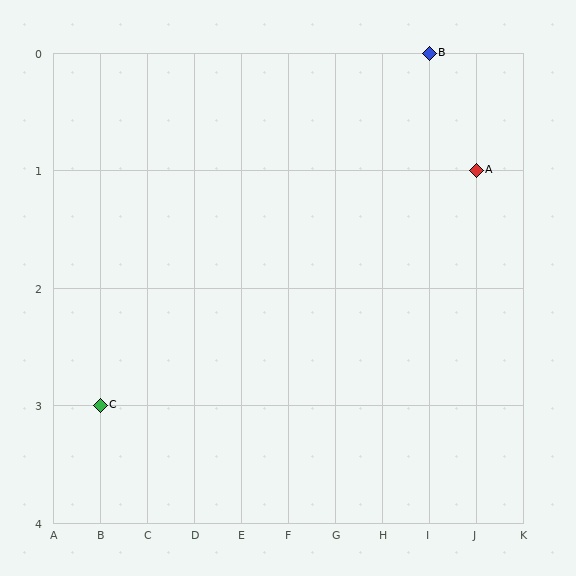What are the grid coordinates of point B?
Point B is at grid coordinates (I, 0).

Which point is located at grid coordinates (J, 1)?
Point A is at (J, 1).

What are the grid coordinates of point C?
Point C is at grid coordinates (B, 3).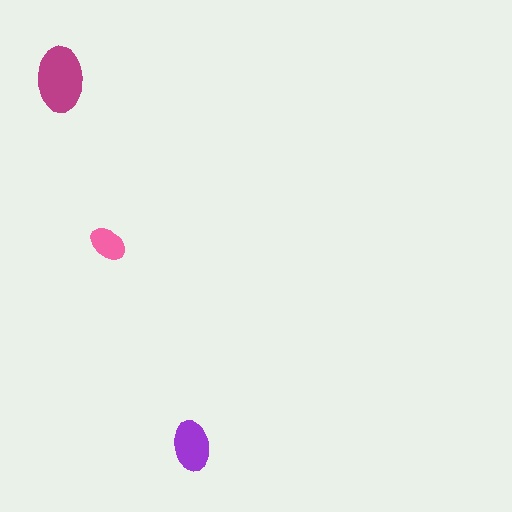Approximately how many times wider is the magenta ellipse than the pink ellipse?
About 1.5 times wider.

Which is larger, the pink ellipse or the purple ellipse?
The purple one.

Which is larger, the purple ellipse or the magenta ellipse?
The magenta one.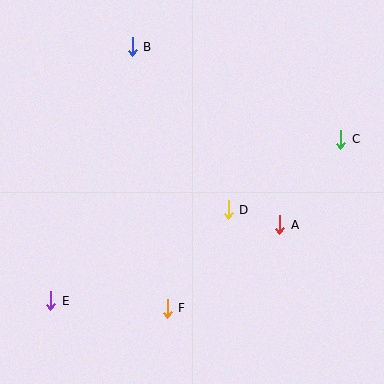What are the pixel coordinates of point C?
Point C is at (341, 139).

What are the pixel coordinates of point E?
Point E is at (51, 301).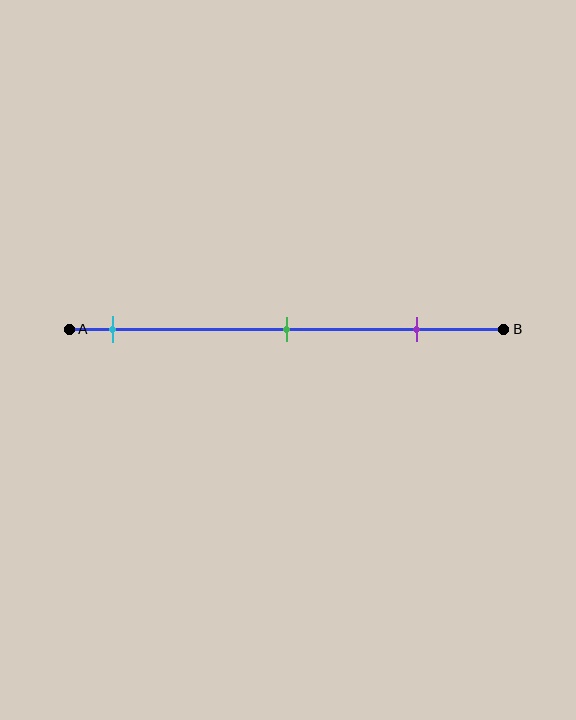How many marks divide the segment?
There are 3 marks dividing the segment.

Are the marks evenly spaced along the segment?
Yes, the marks are approximately evenly spaced.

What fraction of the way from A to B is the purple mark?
The purple mark is approximately 80% (0.8) of the way from A to B.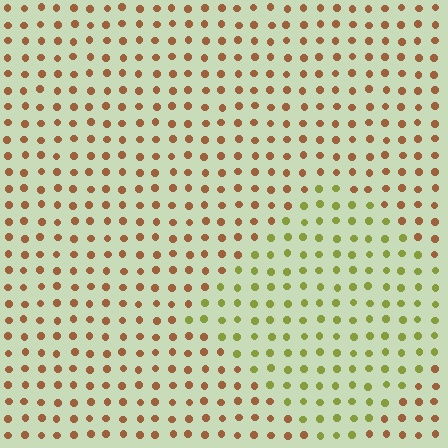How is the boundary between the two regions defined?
The boundary is defined purely by a slight shift in hue (about 52 degrees). Spacing, size, and orientation are identical on both sides.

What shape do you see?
I see a diamond.